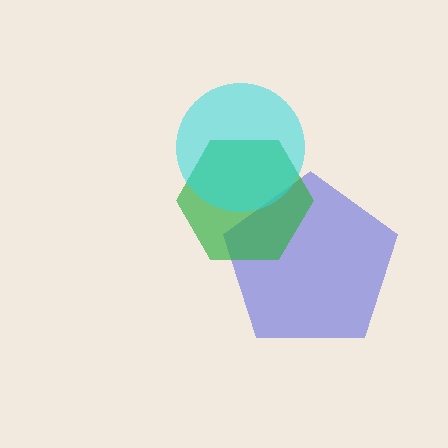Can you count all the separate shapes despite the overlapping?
Yes, there are 3 separate shapes.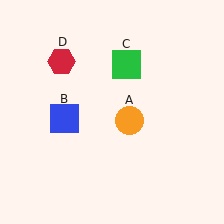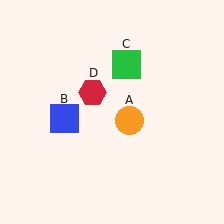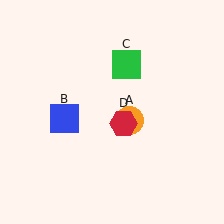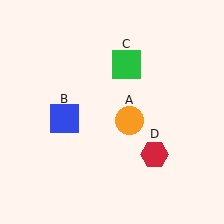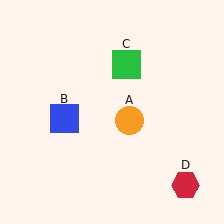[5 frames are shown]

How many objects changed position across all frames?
1 object changed position: red hexagon (object D).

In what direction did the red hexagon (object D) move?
The red hexagon (object D) moved down and to the right.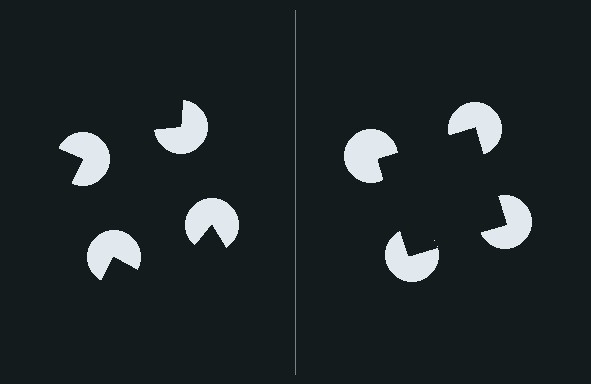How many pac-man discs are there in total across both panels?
8 — 4 on each side.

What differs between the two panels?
The pac-man discs are positioned identically on both sides; only the wedge orientations differ. On the right they align to a square; on the left they are misaligned.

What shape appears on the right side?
An illusory square.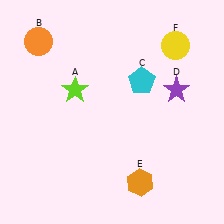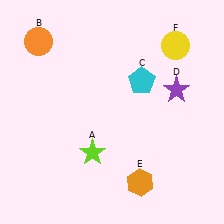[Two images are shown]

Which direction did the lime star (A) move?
The lime star (A) moved down.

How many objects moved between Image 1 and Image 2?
1 object moved between the two images.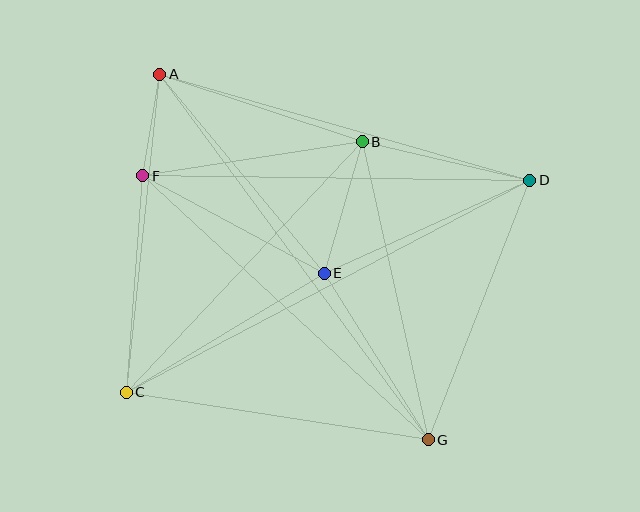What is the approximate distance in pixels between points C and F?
The distance between C and F is approximately 217 pixels.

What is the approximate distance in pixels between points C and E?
The distance between C and E is approximately 231 pixels.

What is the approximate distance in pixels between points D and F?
The distance between D and F is approximately 387 pixels.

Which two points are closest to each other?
Points A and F are closest to each other.